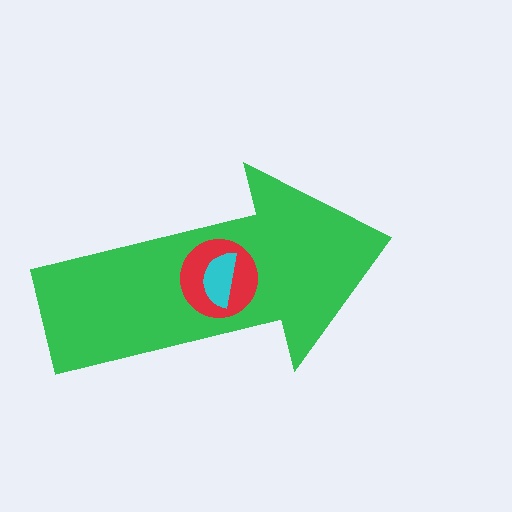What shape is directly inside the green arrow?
The red circle.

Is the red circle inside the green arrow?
Yes.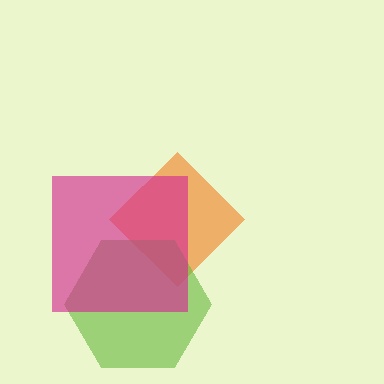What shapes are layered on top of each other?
The layered shapes are: an orange diamond, a lime hexagon, a magenta square.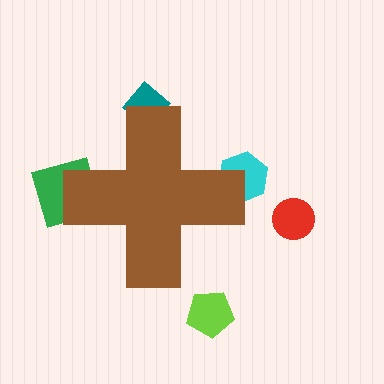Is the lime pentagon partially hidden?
No, the lime pentagon is fully visible.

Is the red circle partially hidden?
No, the red circle is fully visible.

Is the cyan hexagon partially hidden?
Yes, the cyan hexagon is partially hidden behind the brown cross.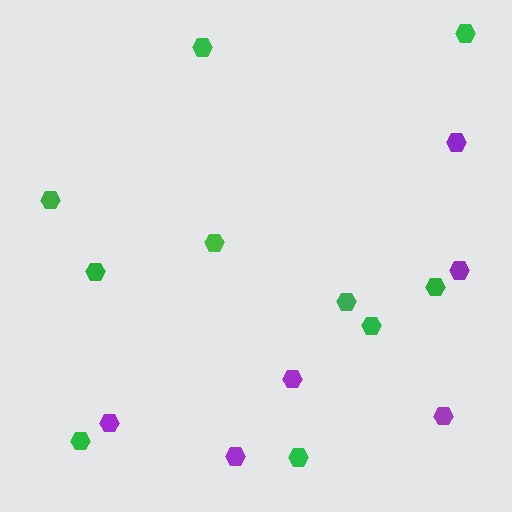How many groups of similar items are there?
There are 2 groups: one group of purple hexagons (6) and one group of green hexagons (10).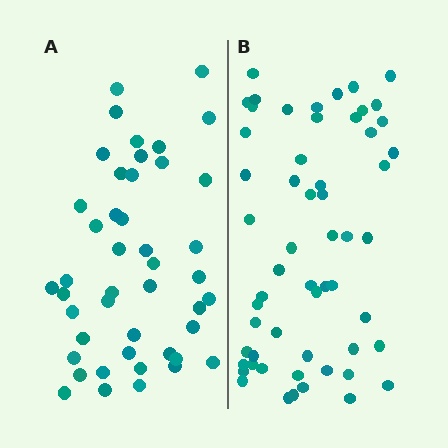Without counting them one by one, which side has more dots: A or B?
Region B (the right region) has more dots.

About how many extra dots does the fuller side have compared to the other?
Region B has roughly 12 or so more dots than region A.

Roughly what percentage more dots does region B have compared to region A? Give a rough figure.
About 25% more.